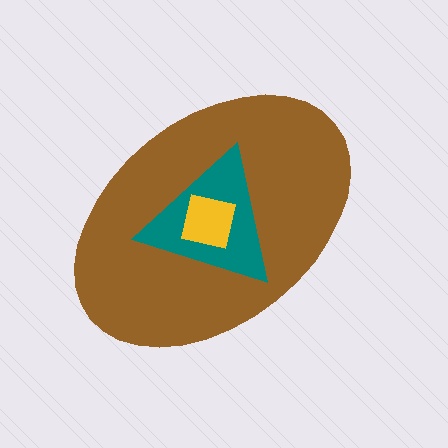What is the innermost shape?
The yellow square.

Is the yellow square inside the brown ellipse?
Yes.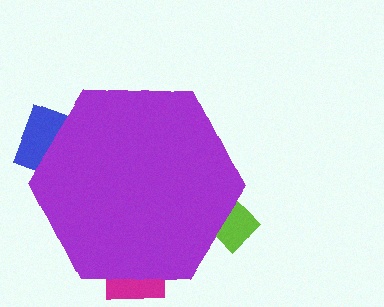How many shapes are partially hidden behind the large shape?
3 shapes are partially hidden.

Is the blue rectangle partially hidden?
Yes, the blue rectangle is partially hidden behind the purple hexagon.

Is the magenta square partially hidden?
Yes, the magenta square is partially hidden behind the purple hexagon.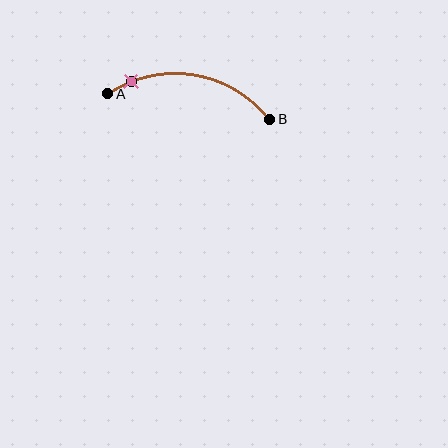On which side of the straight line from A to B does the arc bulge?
The arc bulges above the straight line connecting A and B.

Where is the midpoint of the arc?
The arc midpoint is the point on the curve farthest from the straight line joining A and B. It sits above that line.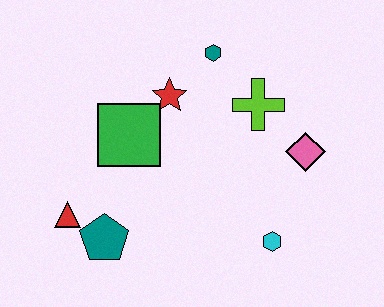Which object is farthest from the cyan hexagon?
The red triangle is farthest from the cyan hexagon.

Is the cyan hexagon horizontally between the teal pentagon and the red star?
No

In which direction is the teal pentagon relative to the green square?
The teal pentagon is below the green square.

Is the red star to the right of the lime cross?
No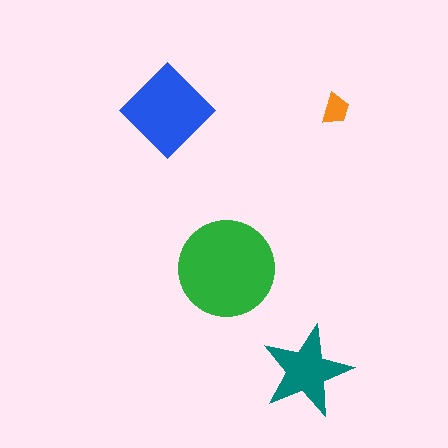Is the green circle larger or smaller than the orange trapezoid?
Larger.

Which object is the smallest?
The orange trapezoid.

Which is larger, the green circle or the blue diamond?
The green circle.